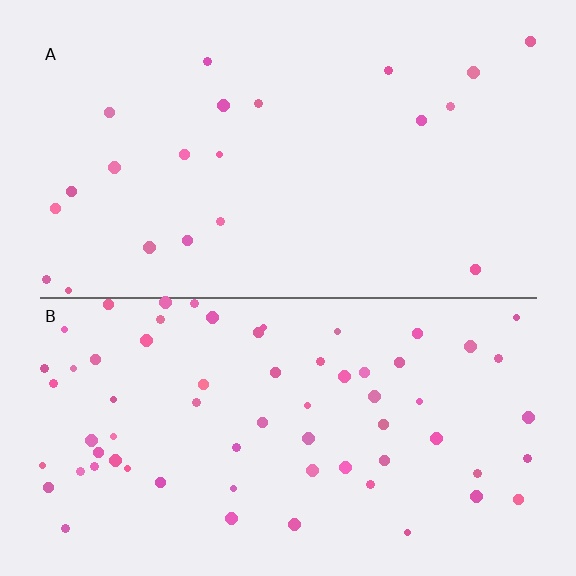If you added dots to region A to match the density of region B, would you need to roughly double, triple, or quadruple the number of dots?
Approximately triple.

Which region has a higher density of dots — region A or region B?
B (the bottom).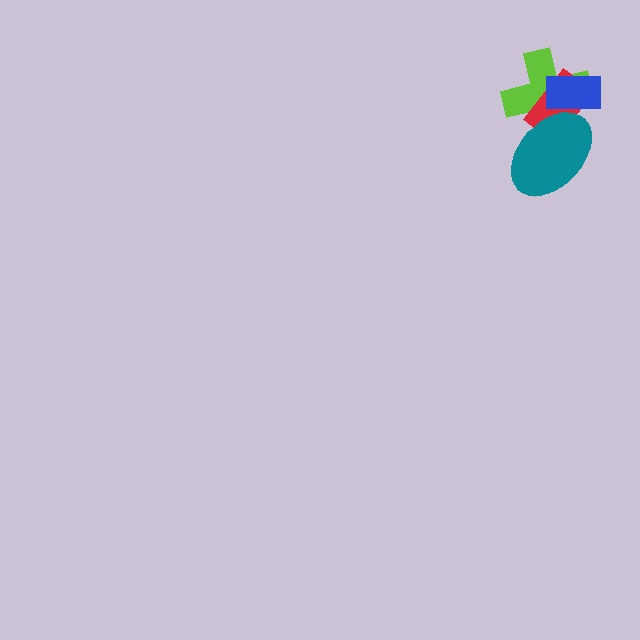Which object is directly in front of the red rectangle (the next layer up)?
The blue rectangle is directly in front of the red rectangle.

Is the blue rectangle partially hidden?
Yes, it is partially covered by another shape.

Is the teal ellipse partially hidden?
No, no other shape covers it.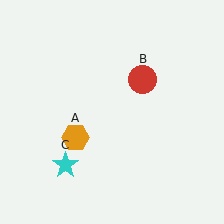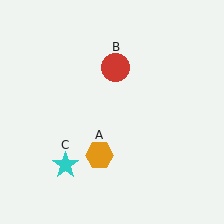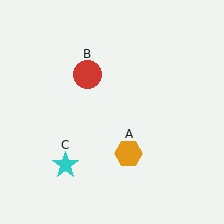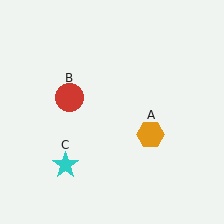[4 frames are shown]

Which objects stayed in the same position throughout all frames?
Cyan star (object C) remained stationary.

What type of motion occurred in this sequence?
The orange hexagon (object A), red circle (object B) rotated counterclockwise around the center of the scene.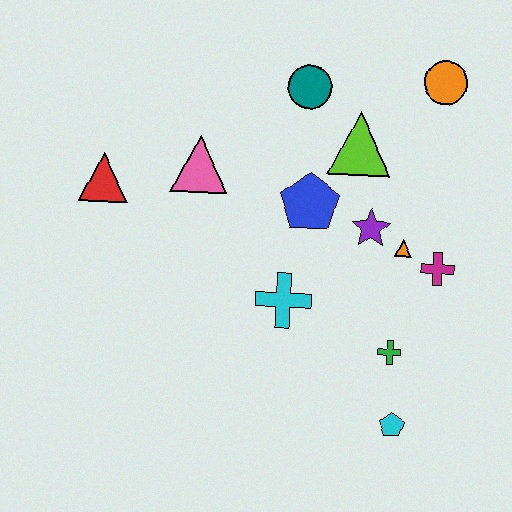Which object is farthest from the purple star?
The red triangle is farthest from the purple star.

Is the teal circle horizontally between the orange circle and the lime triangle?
No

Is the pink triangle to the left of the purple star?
Yes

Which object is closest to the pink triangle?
The red triangle is closest to the pink triangle.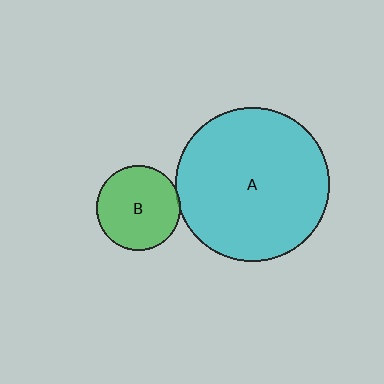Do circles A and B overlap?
Yes.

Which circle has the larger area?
Circle A (cyan).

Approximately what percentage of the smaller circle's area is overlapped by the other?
Approximately 5%.